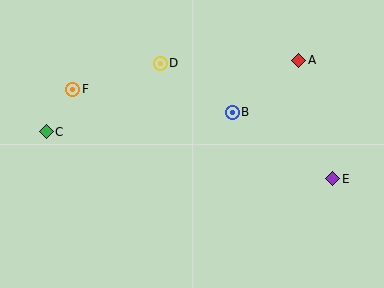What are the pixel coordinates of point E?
Point E is at (332, 179).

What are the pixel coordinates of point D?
Point D is at (160, 63).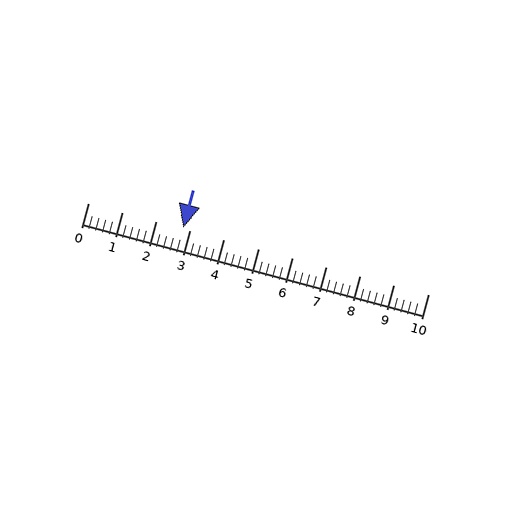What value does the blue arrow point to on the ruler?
The blue arrow points to approximately 2.8.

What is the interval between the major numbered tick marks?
The major tick marks are spaced 1 units apart.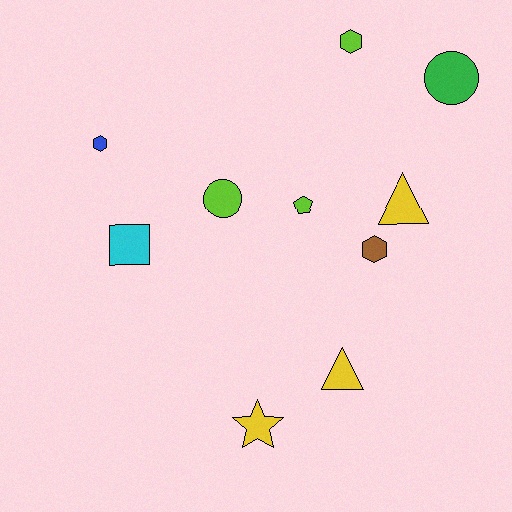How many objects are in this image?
There are 10 objects.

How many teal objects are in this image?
There are no teal objects.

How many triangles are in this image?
There are 2 triangles.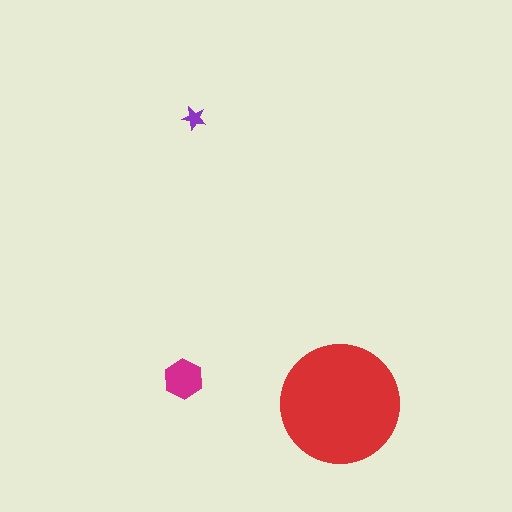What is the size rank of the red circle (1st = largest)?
1st.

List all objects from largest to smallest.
The red circle, the magenta hexagon, the purple star.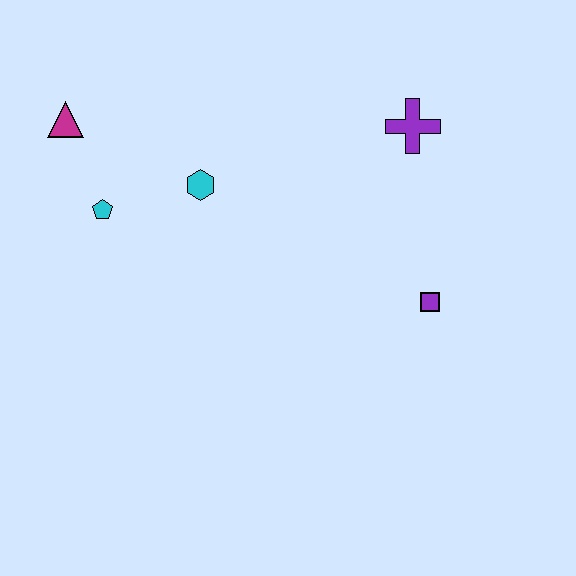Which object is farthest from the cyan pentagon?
The purple square is farthest from the cyan pentagon.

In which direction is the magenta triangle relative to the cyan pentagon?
The magenta triangle is above the cyan pentagon.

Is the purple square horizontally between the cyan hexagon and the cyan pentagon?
No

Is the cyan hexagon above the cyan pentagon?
Yes